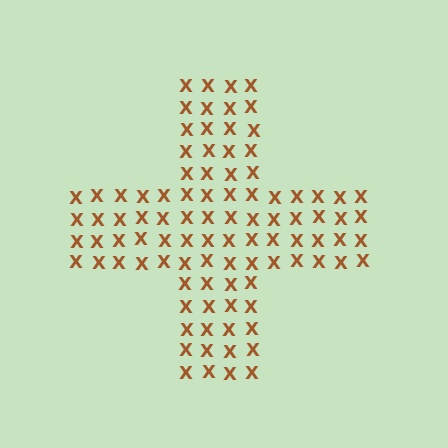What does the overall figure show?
The overall figure shows a cross.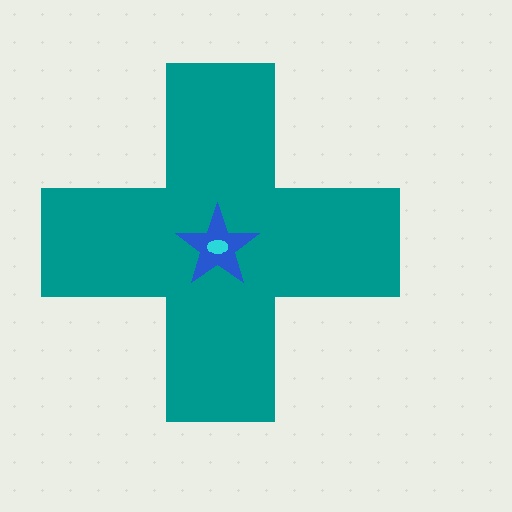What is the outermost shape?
The teal cross.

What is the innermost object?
The cyan ellipse.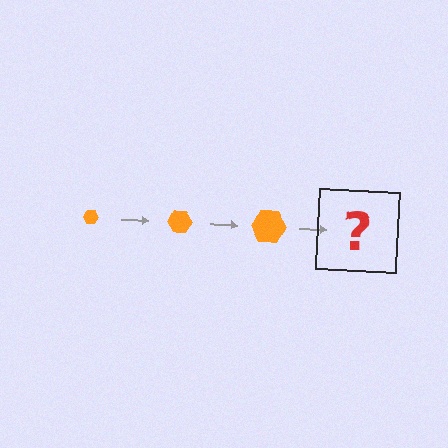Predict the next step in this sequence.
The next step is an orange hexagon, larger than the previous one.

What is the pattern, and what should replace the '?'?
The pattern is that the hexagon gets progressively larger each step. The '?' should be an orange hexagon, larger than the previous one.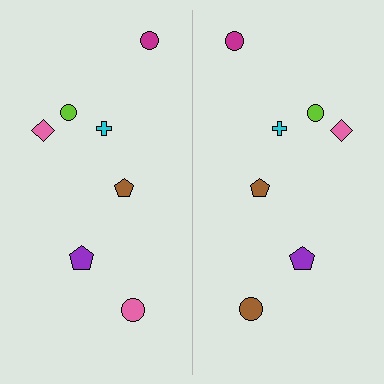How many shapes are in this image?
There are 14 shapes in this image.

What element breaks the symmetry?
The brown circle on the right side breaks the symmetry — its mirror counterpart is pink.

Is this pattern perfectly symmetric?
No, the pattern is not perfectly symmetric. The brown circle on the right side breaks the symmetry — its mirror counterpart is pink.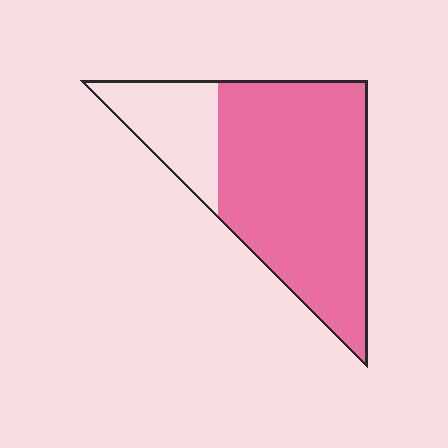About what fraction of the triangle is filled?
About three quarters (3/4).